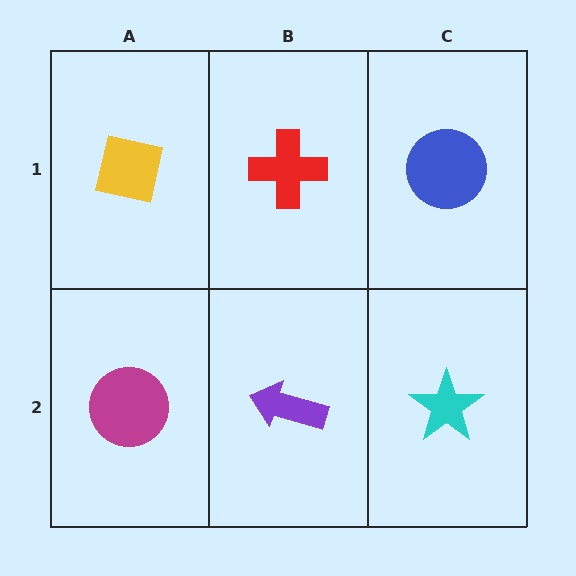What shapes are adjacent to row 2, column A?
A yellow square (row 1, column A), a purple arrow (row 2, column B).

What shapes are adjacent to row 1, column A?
A magenta circle (row 2, column A), a red cross (row 1, column B).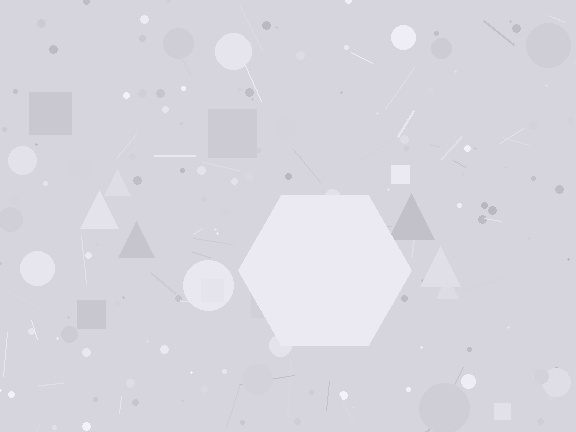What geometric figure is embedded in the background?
A hexagon is embedded in the background.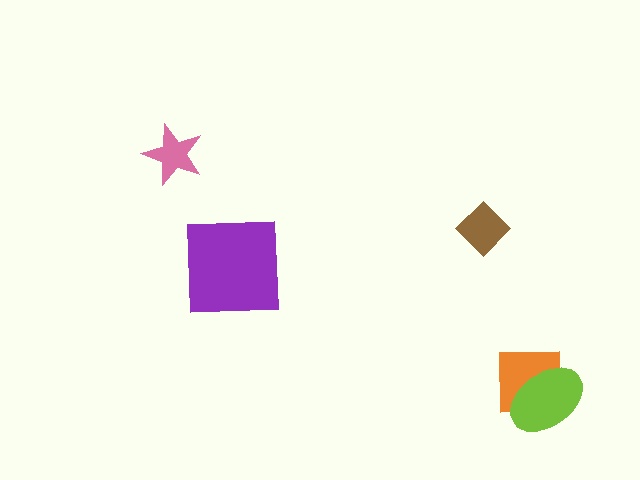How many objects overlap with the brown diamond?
0 objects overlap with the brown diamond.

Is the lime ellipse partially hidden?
No, no other shape covers it.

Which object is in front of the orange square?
The lime ellipse is in front of the orange square.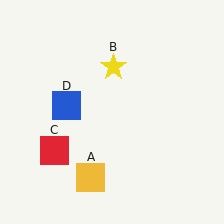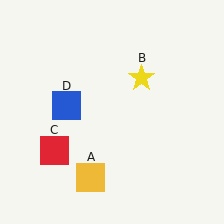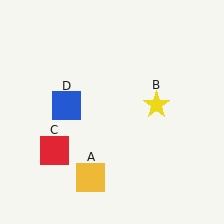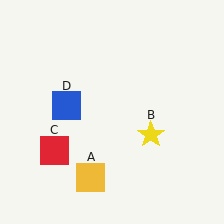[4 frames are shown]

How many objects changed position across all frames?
1 object changed position: yellow star (object B).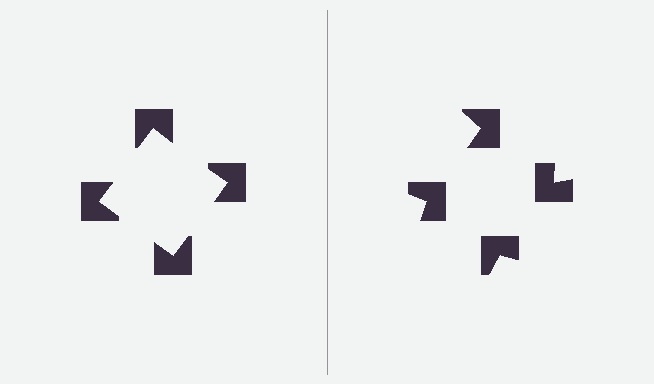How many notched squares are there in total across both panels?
8 — 4 on each side.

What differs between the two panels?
The notched squares are positioned identically on both sides; only the wedge orientations differ. On the left they align to a square; on the right they are misaligned.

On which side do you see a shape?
An illusory square appears on the left side. On the right side the wedge cuts are rotated, so no coherent shape forms.